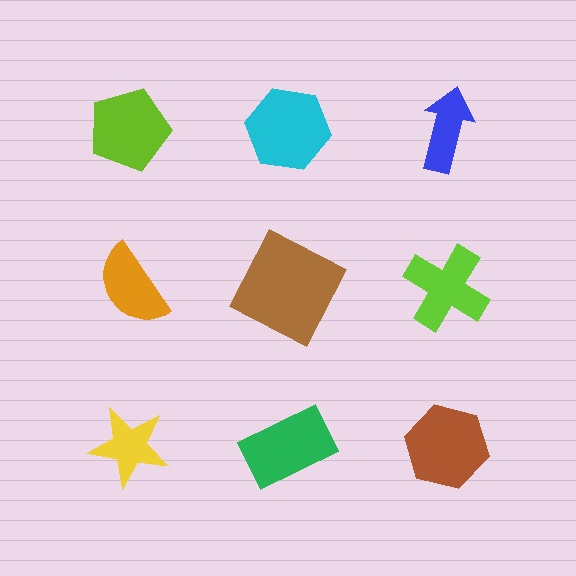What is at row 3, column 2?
A green rectangle.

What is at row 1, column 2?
A cyan hexagon.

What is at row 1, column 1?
A lime pentagon.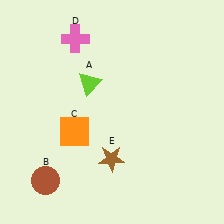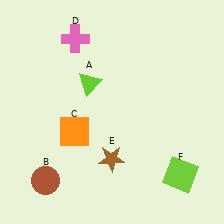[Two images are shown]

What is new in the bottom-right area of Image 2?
A lime square (F) was added in the bottom-right area of Image 2.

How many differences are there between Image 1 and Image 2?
There is 1 difference between the two images.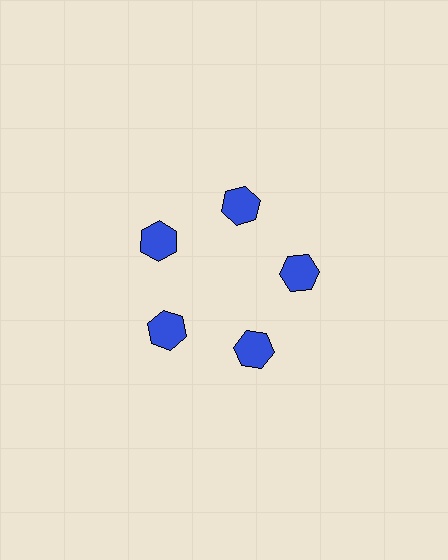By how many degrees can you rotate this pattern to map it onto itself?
The pattern maps onto itself every 72 degrees of rotation.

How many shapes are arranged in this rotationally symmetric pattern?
There are 5 shapes, arranged in 5 groups of 1.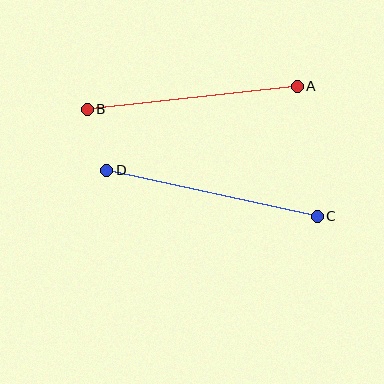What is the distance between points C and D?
The distance is approximately 216 pixels.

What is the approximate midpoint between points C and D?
The midpoint is at approximately (212, 193) pixels.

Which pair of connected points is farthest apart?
Points C and D are farthest apart.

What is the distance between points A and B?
The distance is approximately 211 pixels.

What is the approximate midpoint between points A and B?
The midpoint is at approximately (192, 98) pixels.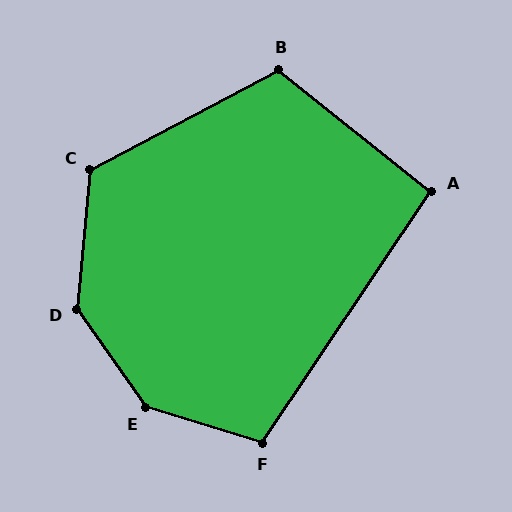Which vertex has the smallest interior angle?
A, at approximately 94 degrees.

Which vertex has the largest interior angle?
E, at approximately 142 degrees.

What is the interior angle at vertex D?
Approximately 139 degrees (obtuse).